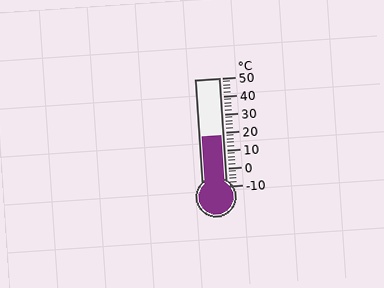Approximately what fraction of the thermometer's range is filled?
The thermometer is filled to approximately 45% of its range.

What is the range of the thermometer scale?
The thermometer scale ranges from -10°C to 50°C.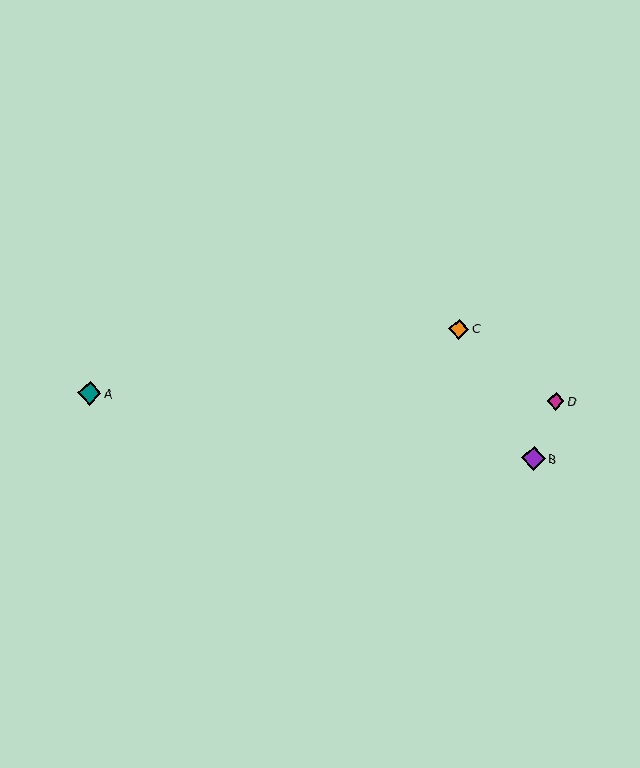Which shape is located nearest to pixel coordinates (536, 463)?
The purple diamond (labeled B) at (534, 458) is nearest to that location.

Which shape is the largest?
The teal diamond (labeled A) is the largest.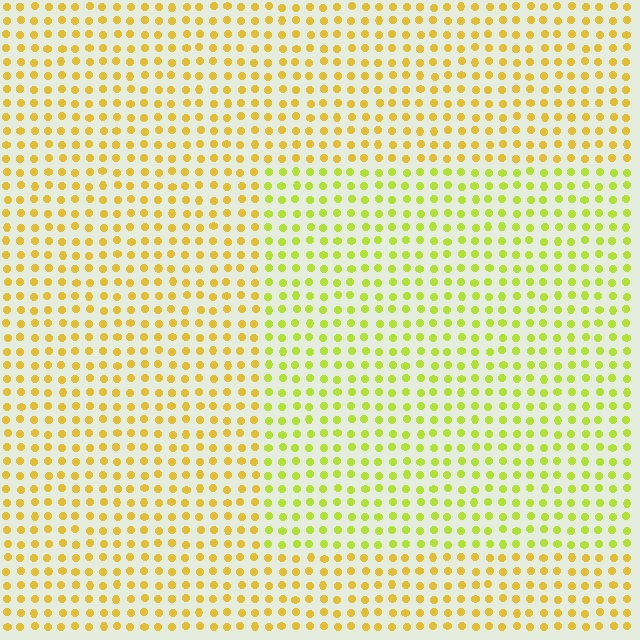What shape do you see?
I see a rectangle.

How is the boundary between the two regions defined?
The boundary is defined purely by a slight shift in hue (about 29 degrees). Spacing, size, and orientation are identical on both sides.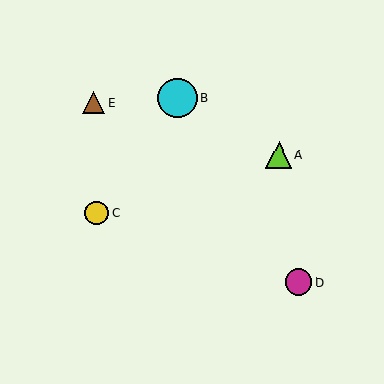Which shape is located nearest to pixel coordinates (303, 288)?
The magenta circle (labeled D) at (299, 282) is nearest to that location.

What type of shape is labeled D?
Shape D is a magenta circle.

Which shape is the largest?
The cyan circle (labeled B) is the largest.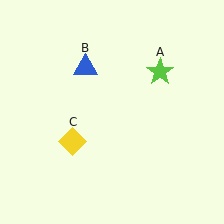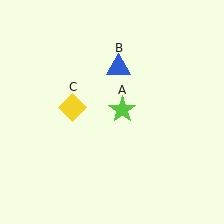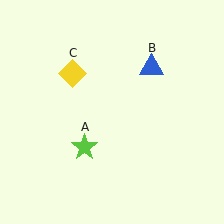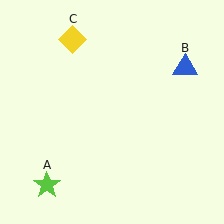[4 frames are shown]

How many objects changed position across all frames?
3 objects changed position: lime star (object A), blue triangle (object B), yellow diamond (object C).